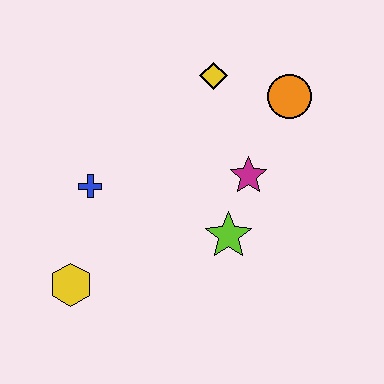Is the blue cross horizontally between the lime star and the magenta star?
No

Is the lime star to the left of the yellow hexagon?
No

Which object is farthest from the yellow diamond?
The yellow hexagon is farthest from the yellow diamond.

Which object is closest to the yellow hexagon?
The blue cross is closest to the yellow hexagon.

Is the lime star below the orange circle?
Yes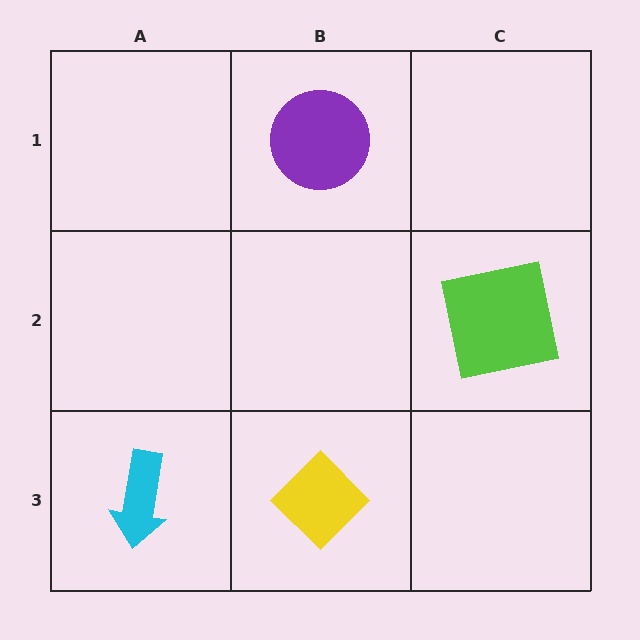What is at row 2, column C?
A lime square.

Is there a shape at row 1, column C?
No, that cell is empty.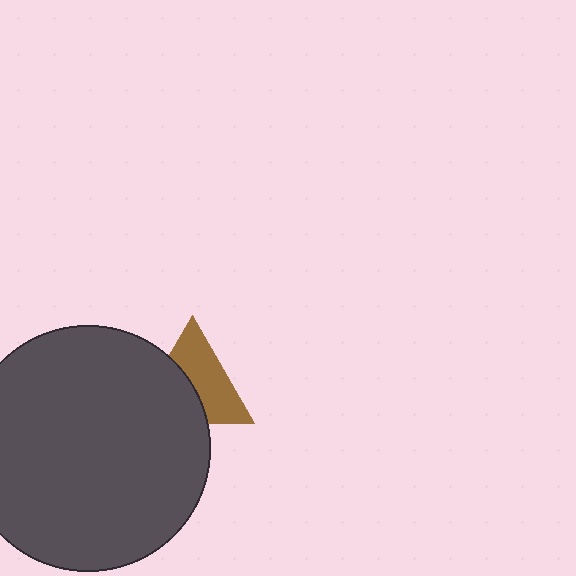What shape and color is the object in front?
The object in front is a dark gray circle.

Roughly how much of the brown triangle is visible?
About half of it is visible (roughly 56%).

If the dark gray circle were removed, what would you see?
You would see the complete brown triangle.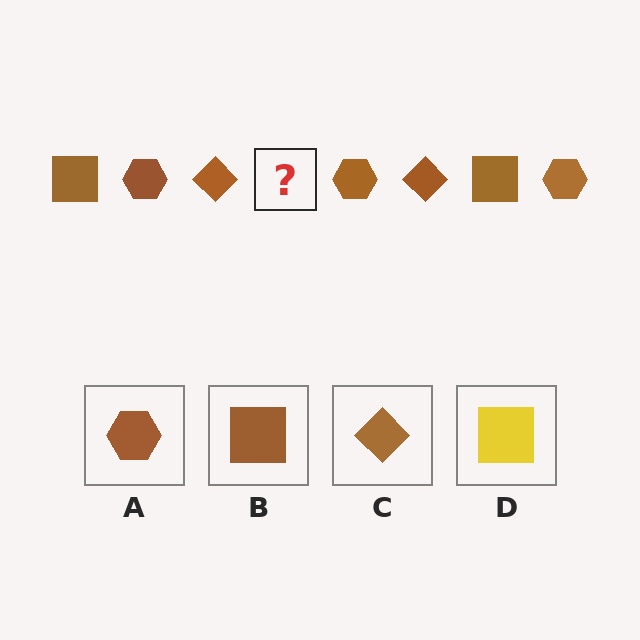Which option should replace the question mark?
Option B.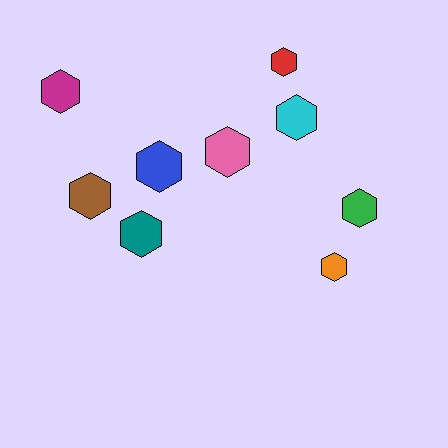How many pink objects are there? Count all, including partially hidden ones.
There is 1 pink object.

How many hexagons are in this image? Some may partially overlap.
There are 9 hexagons.